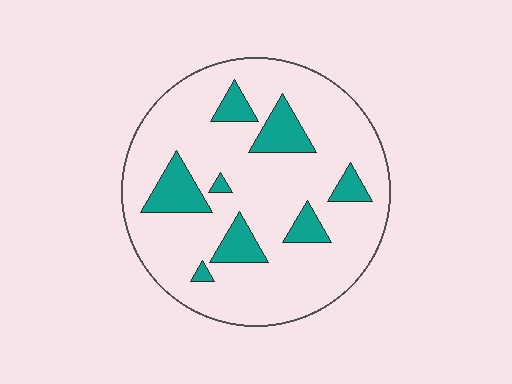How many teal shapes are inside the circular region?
8.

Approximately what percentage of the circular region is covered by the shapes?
Approximately 15%.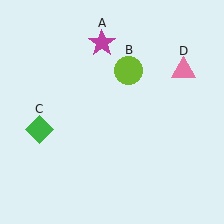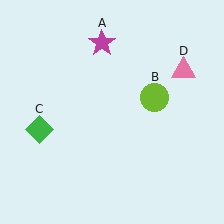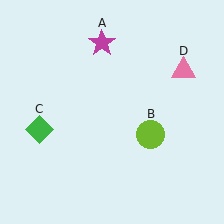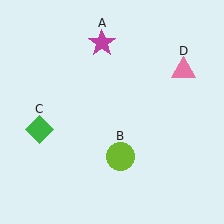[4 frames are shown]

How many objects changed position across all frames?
1 object changed position: lime circle (object B).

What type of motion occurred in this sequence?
The lime circle (object B) rotated clockwise around the center of the scene.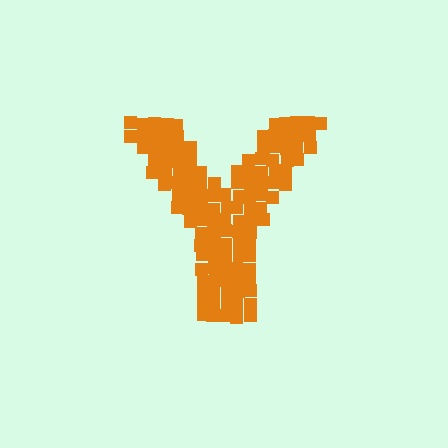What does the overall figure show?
The overall figure shows the letter Y.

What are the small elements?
The small elements are squares.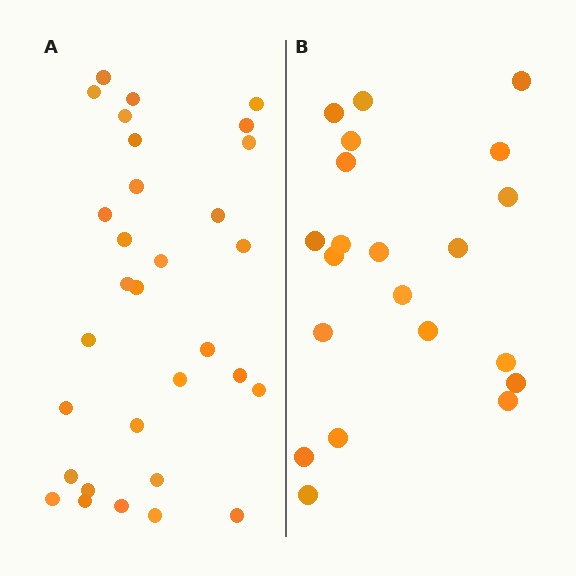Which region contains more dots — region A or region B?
Region A (the left region) has more dots.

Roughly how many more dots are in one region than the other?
Region A has roughly 10 or so more dots than region B.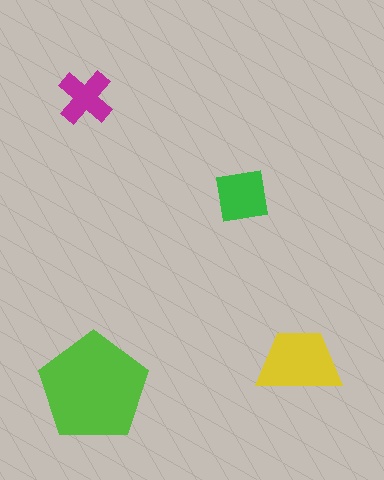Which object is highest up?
The magenta cross is topmost.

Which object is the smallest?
The magenta cross.